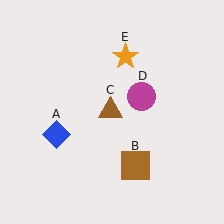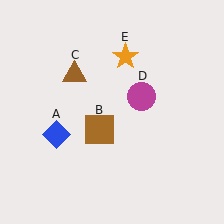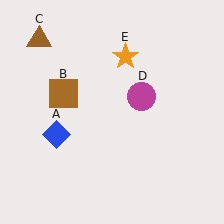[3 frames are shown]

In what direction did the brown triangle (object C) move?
The brown triangle (object C) moved up and to the left.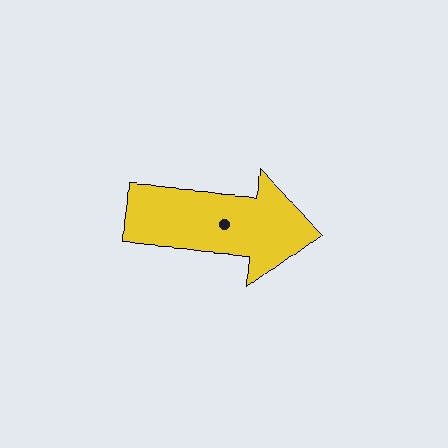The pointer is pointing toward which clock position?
Roughly 3 o'clock.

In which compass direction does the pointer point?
East.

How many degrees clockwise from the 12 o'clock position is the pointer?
Approximately 94 degrees.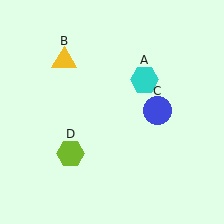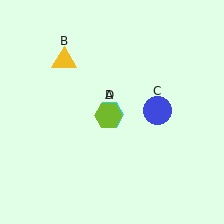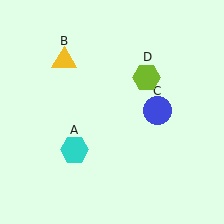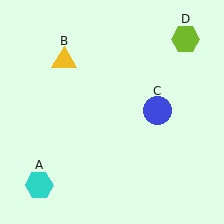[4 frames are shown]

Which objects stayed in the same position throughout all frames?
Yellow triangle (object B) and blue circle (object C) remained stationary.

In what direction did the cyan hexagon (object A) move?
The cyan hexagon (object A) moved down and to the left.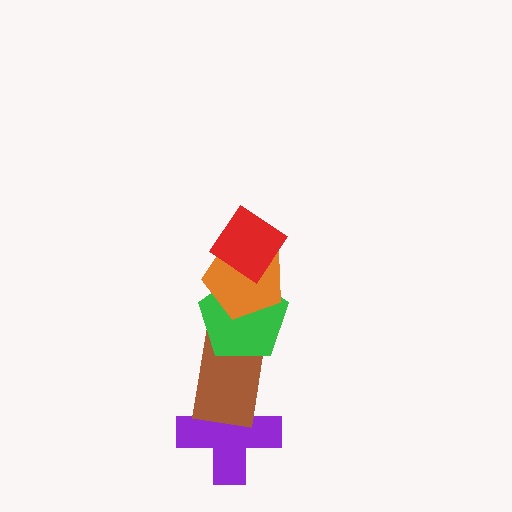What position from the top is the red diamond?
The red diamond is 1st from the top.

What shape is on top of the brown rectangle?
The green pentagon is on top of the brown rectangle.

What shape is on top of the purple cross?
The brown rectangle is on top of the purple cross.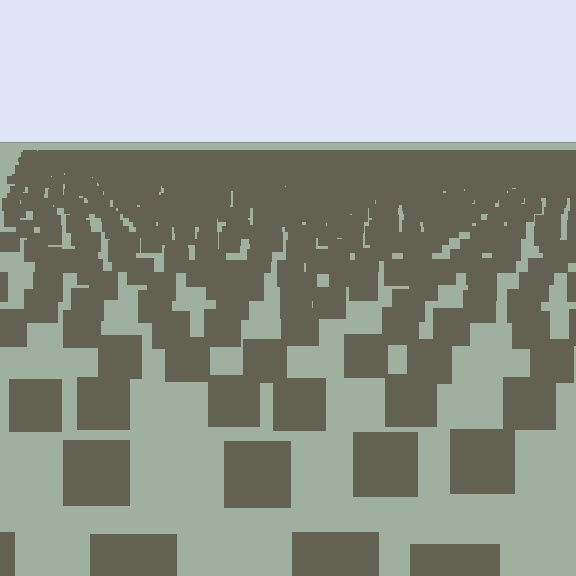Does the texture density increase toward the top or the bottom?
Density increases toward the top.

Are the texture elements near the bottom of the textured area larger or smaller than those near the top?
Larger. Near the bottom, elements are closer to the viewer and appear at a bigger on-screen size.